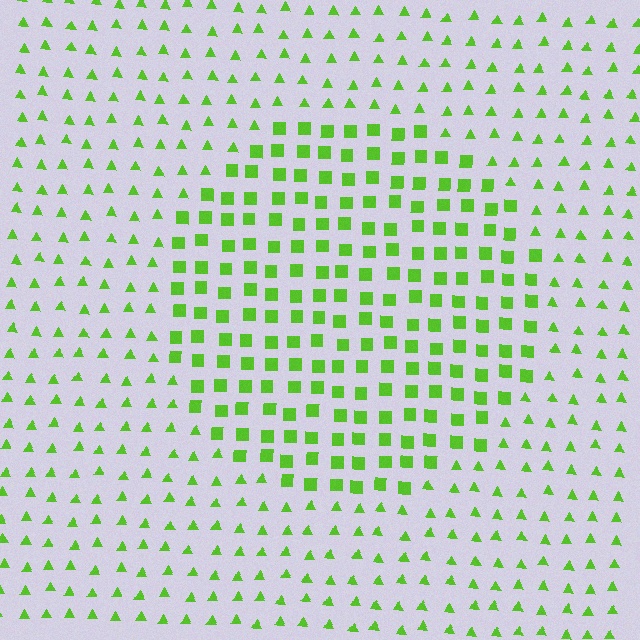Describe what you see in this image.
The image is filled with small lime elements arranged in a uniform grid. A circle-shaped region contains squares, while the surrounding area contains triangles. The boundary is defined purely by the change in element shape.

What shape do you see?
I see a circle.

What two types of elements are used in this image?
The image uses squares inside the circle region and triangles outside it.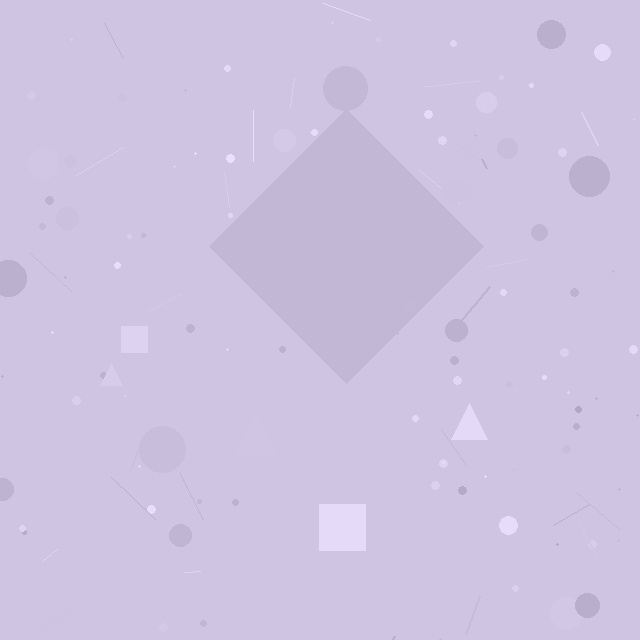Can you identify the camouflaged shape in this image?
The camouflaged shape is a diamond.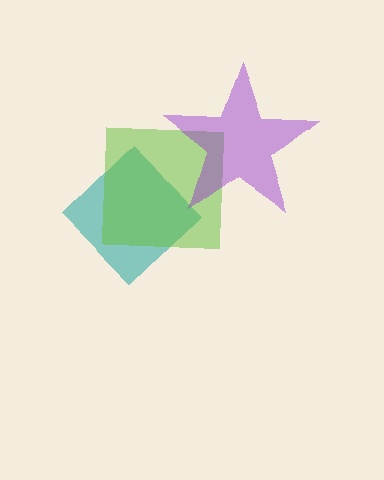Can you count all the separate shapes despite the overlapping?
Yes, there are 3 separate shapes.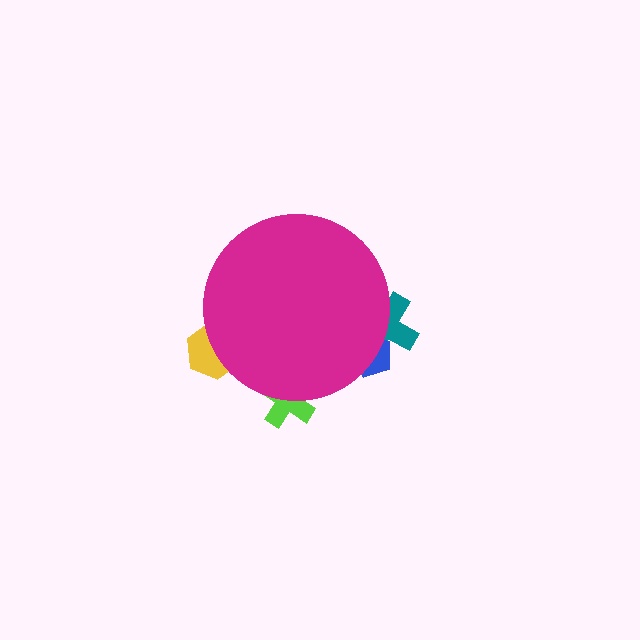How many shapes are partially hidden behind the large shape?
4 shapes are partially hidden.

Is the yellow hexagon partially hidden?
Yes, the yellow hexagon is partially hidden behind the magenta circle.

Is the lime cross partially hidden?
Yes, the lime cross is partially hidden behind the magenta circle.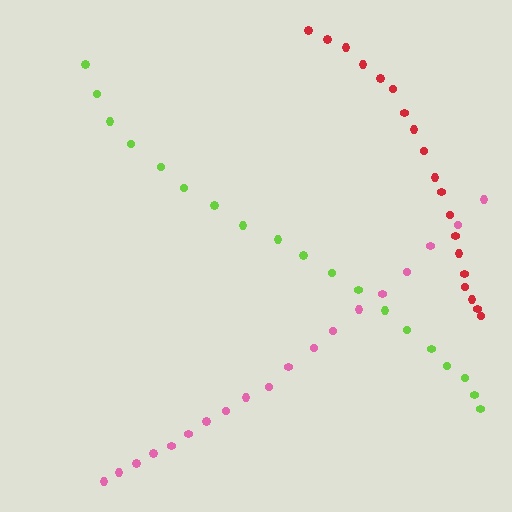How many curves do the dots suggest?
There are 3 distinct paths.